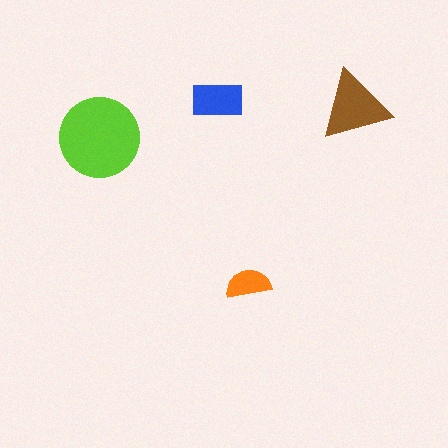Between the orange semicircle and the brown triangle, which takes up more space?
The brown triangle.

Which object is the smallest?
The orange semicircle.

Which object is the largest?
The lime circle.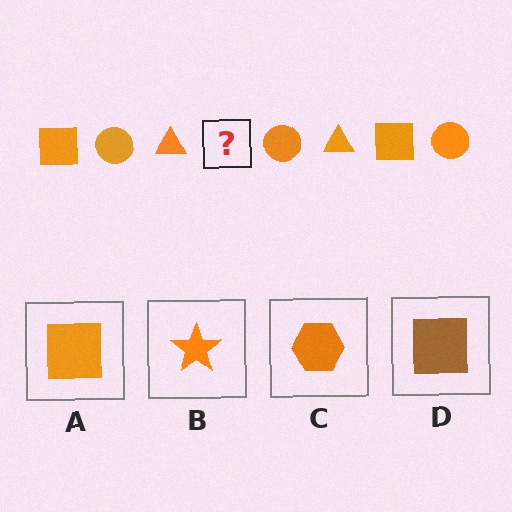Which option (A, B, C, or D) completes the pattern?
A.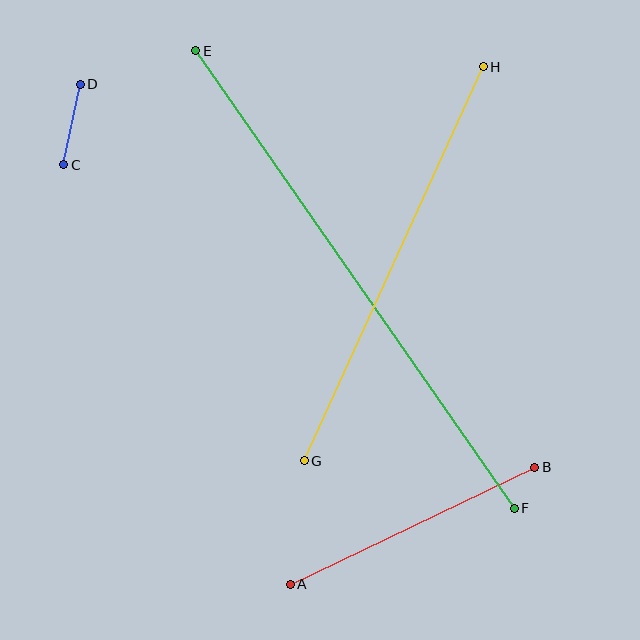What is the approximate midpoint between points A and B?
The midpoint is at approximately (412, 526) pixels.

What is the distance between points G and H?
The distance is approximately 433 pixels.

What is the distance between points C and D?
The distance is approximately 82 pixels.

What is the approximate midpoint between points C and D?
The midpoint is at approximately (72, 125) pixels.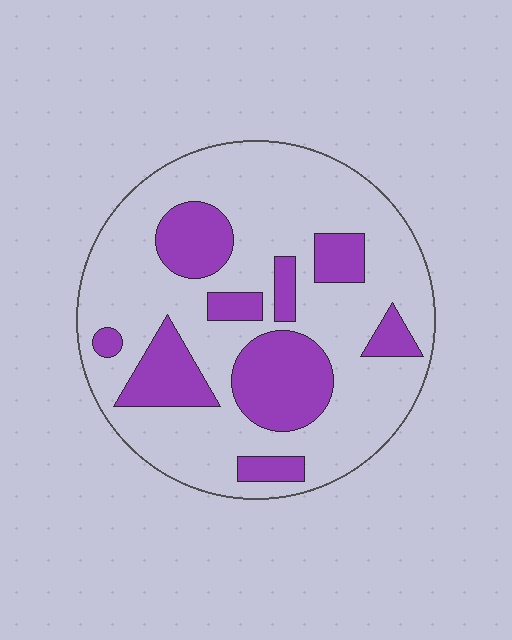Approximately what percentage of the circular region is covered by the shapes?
Approximately 30%.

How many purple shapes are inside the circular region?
9.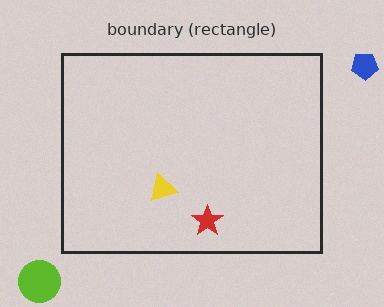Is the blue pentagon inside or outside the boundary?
Outside.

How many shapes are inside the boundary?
2 inside, 2 outside.